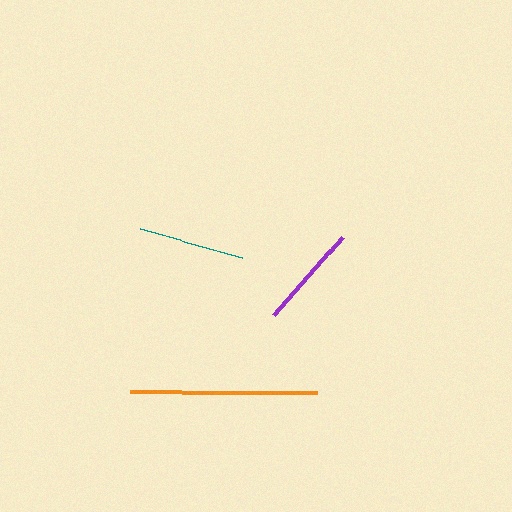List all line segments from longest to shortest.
From longest to shortest: orange, teal, purple.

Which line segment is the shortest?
The purple line is the shortest at approximately 105 pixels.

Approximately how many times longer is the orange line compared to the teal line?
The orange line is approximately 1.8 times the length of the teal line.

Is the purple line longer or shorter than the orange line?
The orange line is longer than the purple line.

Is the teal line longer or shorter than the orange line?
The orange line is longer than the teal line.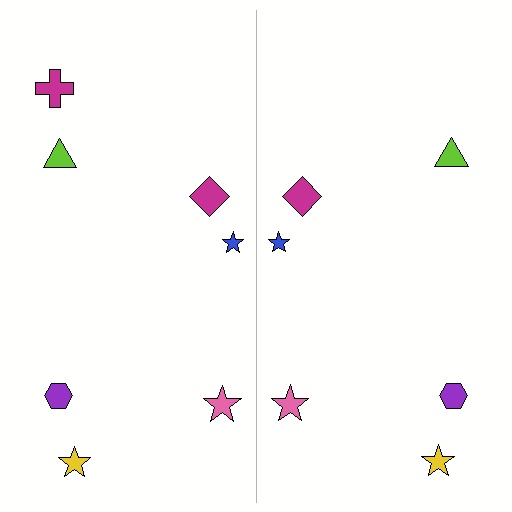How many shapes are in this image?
There are 13 shapes in this image.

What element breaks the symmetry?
A magenta cross is missing from the right side.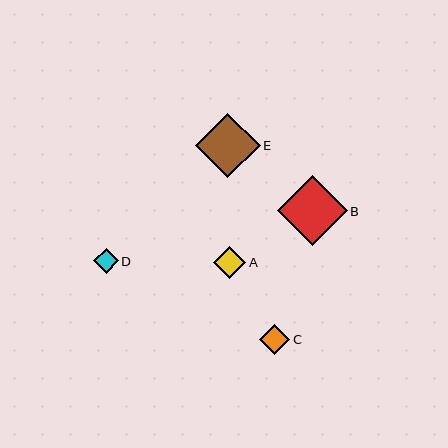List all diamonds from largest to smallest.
From largest to smallest: B, E, A, C, D.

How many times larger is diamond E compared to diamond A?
Diamond E is approximately 2.0 times the size of diamond A.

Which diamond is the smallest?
Diamond D is the smallest with a size of approximately 25 pixels.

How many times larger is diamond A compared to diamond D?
Diamond A is approximately 1.3 times the size of diamond D.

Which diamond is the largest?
Diamond B is the largest with a size of approximately 70 pixels.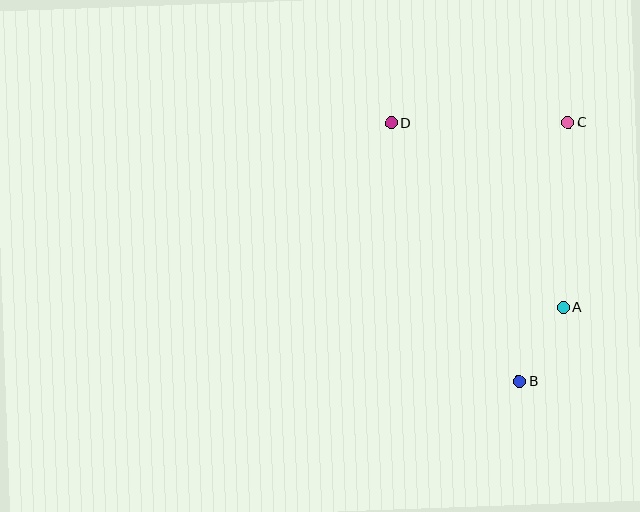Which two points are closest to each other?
Points A and B are closest to each other.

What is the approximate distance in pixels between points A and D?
The distance between A and D is approximately 252 pixels.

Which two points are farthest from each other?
Points B and D are farthest from each other.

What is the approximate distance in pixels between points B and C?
The distance between B and C is approximately 263 pixels.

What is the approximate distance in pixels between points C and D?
The distance between C and D is approximately 176 pixels.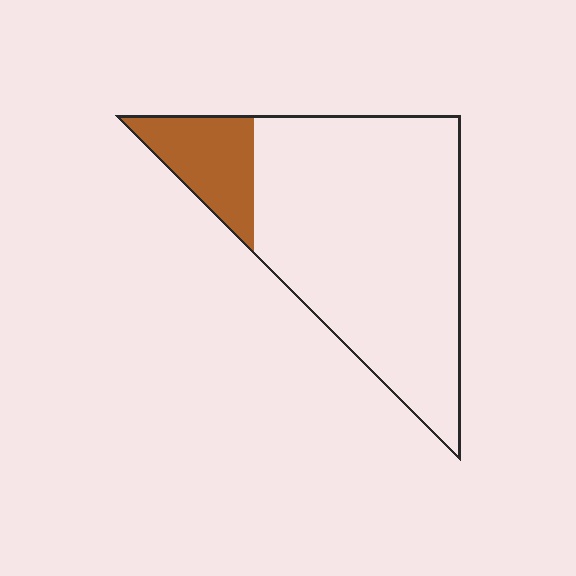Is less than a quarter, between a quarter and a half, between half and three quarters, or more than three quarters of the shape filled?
Less than a quarter.